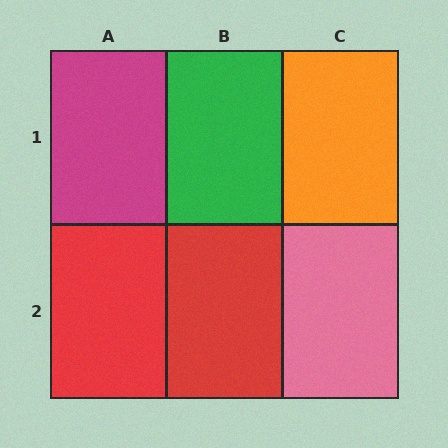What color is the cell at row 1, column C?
Orange.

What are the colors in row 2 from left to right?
Red, red, pink.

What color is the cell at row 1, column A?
Magenta.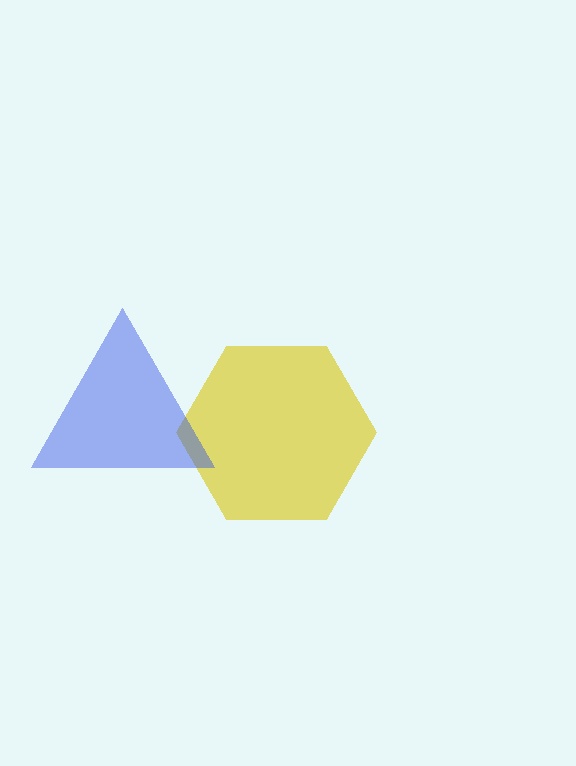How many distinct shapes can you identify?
There are 2 distinct shapes: a yellow hexagon, a blue triangle.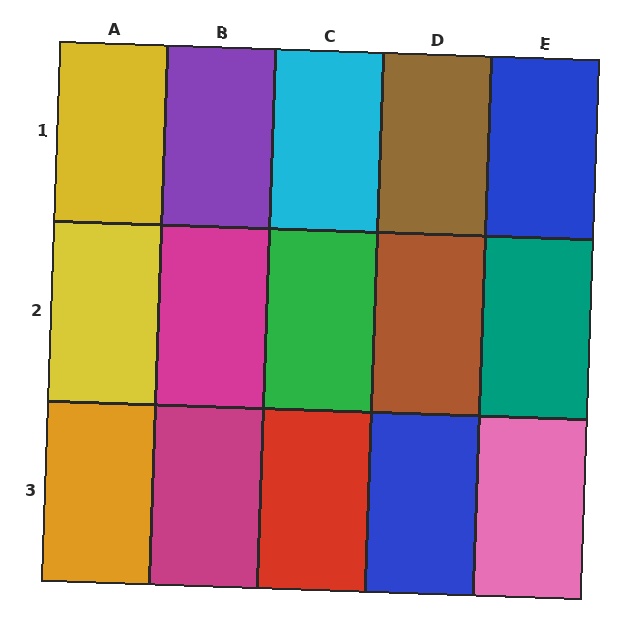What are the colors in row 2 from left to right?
Yellow, magenta, green, brown, teal.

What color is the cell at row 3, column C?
Red.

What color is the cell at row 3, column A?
Orange.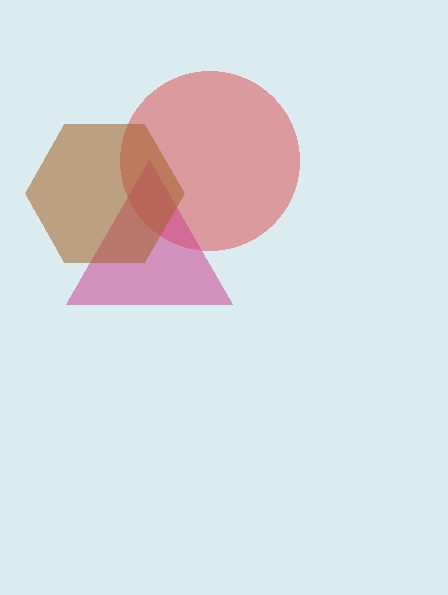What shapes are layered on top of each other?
The layered shapes are: a red circle, a magenta triangle, a brown hexagon.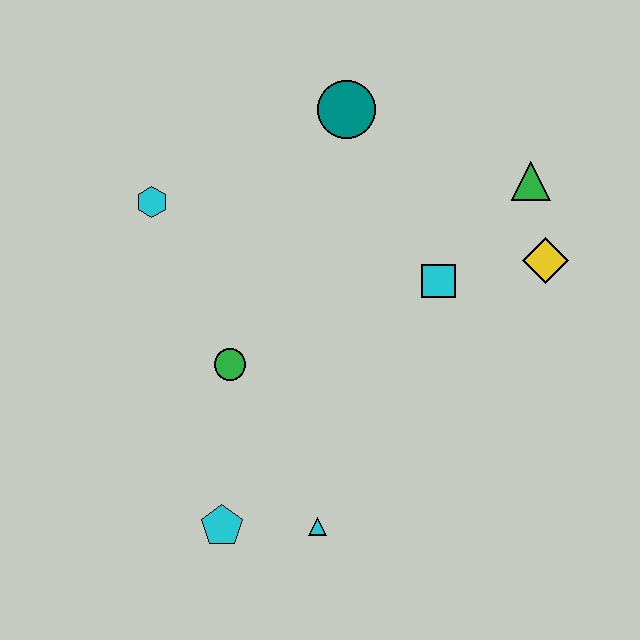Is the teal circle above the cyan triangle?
Yes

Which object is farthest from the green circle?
The green triangle is farthest from the green circle.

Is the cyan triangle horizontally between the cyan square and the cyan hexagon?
Yes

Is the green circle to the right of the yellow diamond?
No